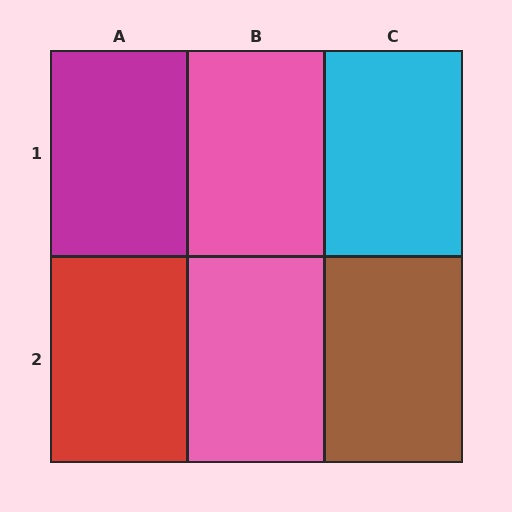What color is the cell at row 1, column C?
Cyan.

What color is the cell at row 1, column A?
Magenta.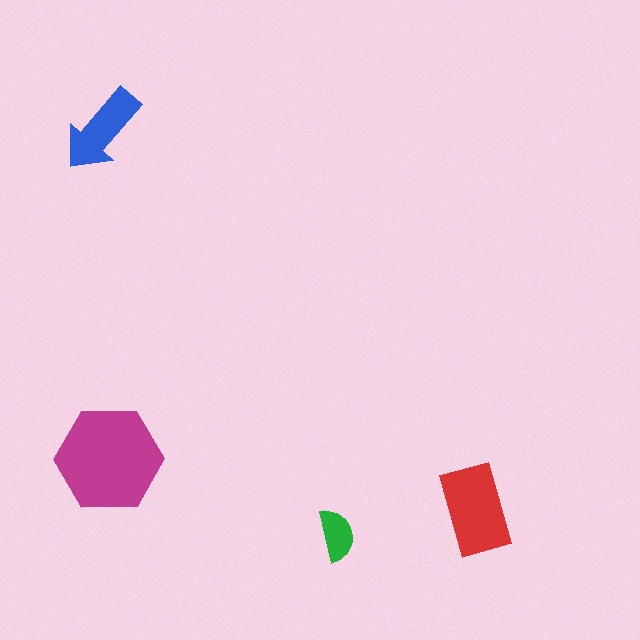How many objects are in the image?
There are 4 objects in the image.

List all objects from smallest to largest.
The green semicircle, the blue arrow, the red rectangle, the magenta hexagon.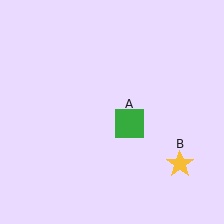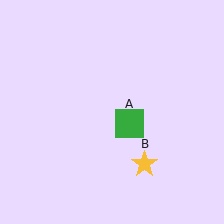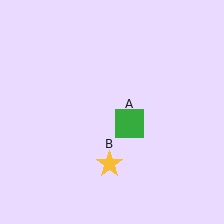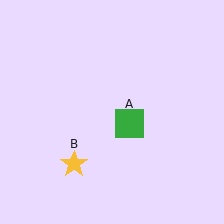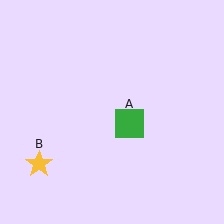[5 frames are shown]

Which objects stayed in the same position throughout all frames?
Green square (object A) remained stationary.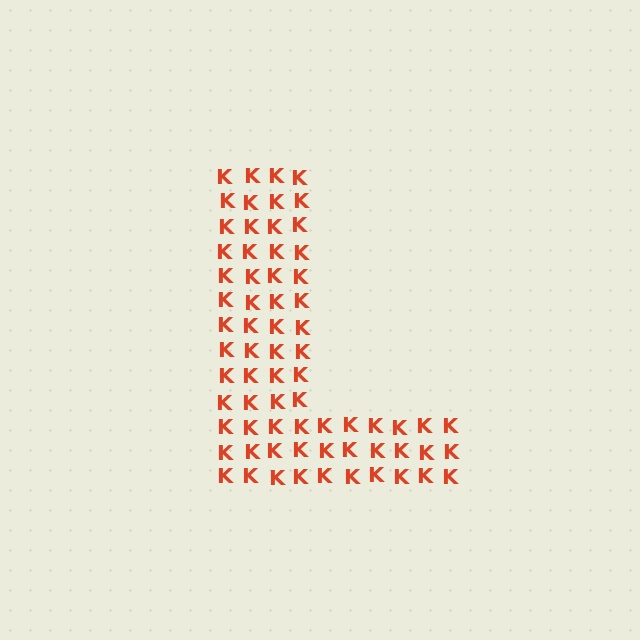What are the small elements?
The small elements are letter K's.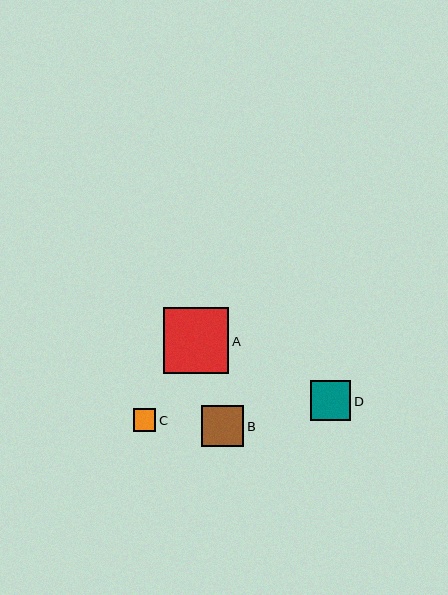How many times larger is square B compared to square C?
Square B is approximately 1.8 times the size of square C.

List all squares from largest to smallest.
From largest to smallest: A, B, D, C.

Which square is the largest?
Square A is the largest with a size of approximately 66 pixels.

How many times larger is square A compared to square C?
Square A is approximately 2.9 times the size of square C.